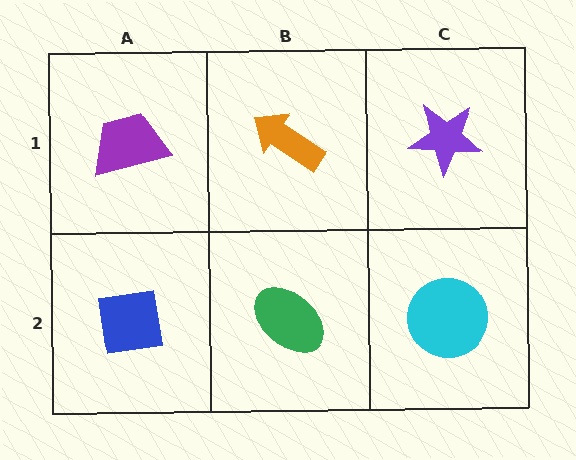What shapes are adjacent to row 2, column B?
An orange arrow (row 1, column B), a blue square (row 2, column A), a cyan circle (row 2, column C).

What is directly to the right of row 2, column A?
A green ellipse.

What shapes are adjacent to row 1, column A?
A blue square (row 2, column A), an orange arrow (row 1, column B).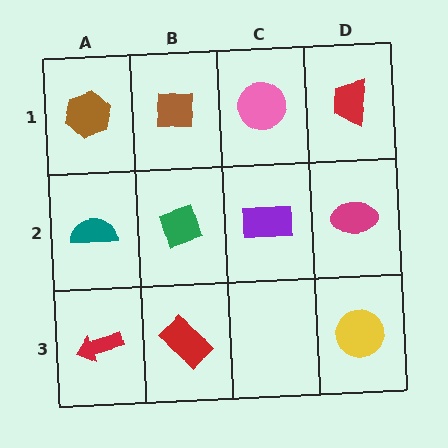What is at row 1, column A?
A brown hexagon.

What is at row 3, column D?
A yellow circle.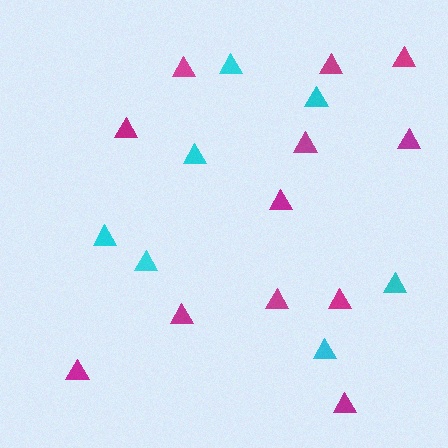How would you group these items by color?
There are 2 groups: one group of magenta triangles (12) and one group of cyan triangles (7).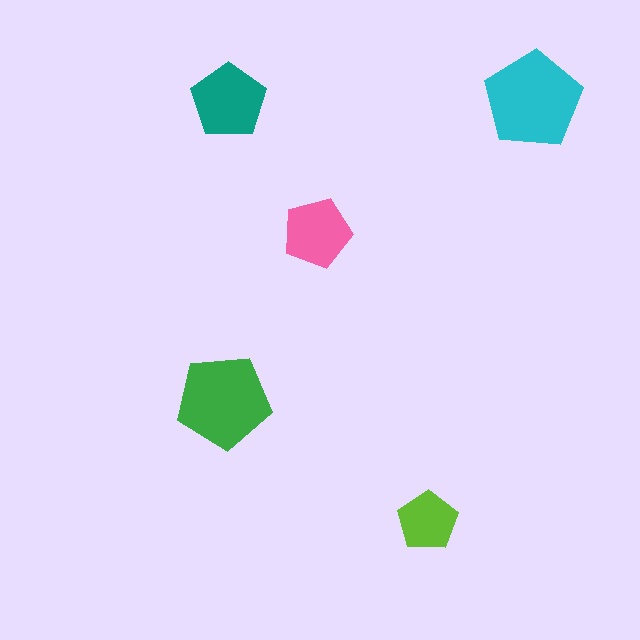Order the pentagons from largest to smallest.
the cyan one, the green one, the teal one, the pink one, the lime one.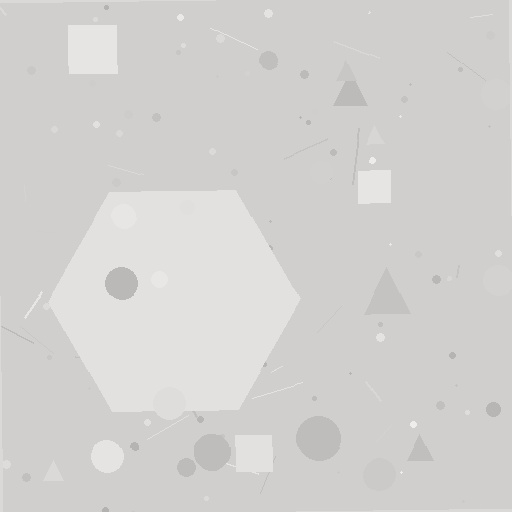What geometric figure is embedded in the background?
A hexagon is embedded in the background.